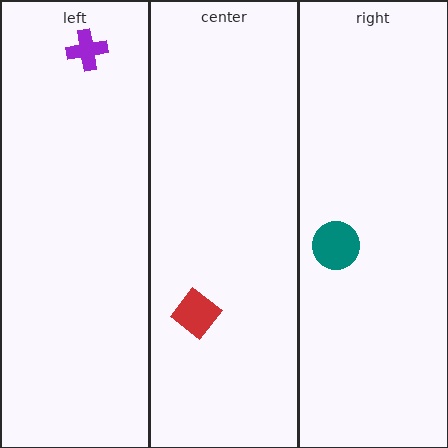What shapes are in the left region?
The purple cross.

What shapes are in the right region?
The teal circle.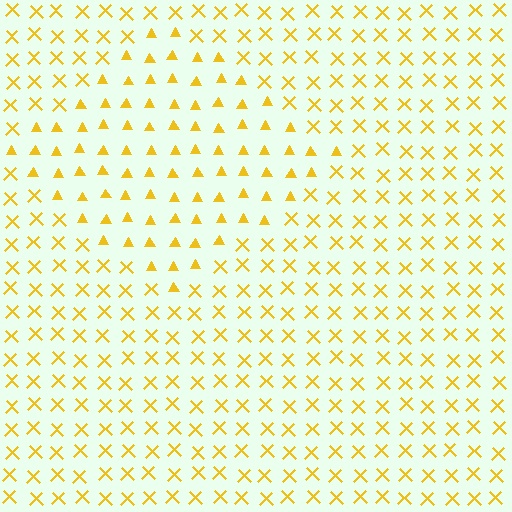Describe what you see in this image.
The image is filled with small yellow elements arranged in a uniform grid. A diamond-shaped region contains triangles, while the surrounding area contains X marks. The boundary is defined purely by the change in element shape.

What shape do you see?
I see a diamond.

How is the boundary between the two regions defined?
The boundary is defined by a change in element shape: triangles inside vs. X marks outside. All elements share the same color and spacing.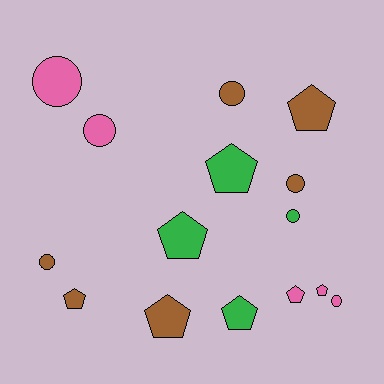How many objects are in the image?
There are 15 objects.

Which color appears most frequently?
Brown, with 6 objects.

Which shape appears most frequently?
Pentagon, with 8 objects.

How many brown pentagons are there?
There are 3 brown pentagons.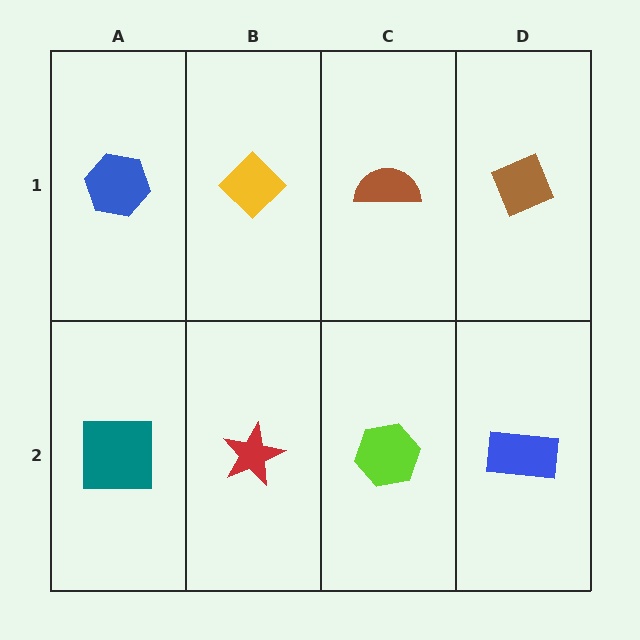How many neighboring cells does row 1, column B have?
3.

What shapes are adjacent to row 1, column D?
A blue rectangle (row 2, column D), a brown semicircle (row 1, column C).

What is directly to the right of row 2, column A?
A red star.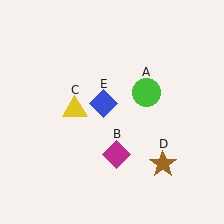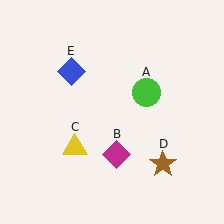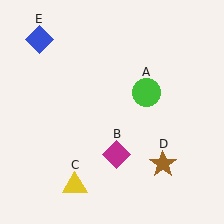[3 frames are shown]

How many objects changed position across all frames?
2 objects changed position: yellow triangle (object C), blue diamond (object E).